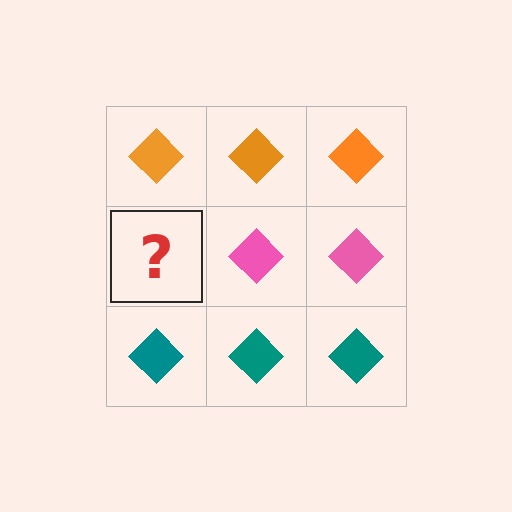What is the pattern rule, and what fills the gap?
The rule is that each row has a consistent color. The gap should be filled with a pink diamond.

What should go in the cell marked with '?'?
The missing cell should contain a pink diamond.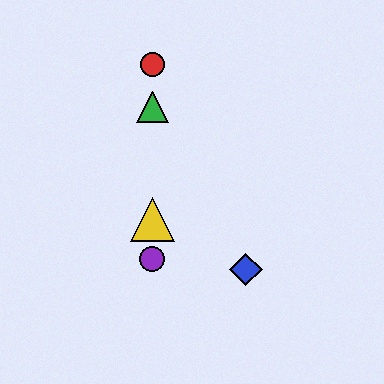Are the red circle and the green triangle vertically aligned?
Yes, both are at x≈152.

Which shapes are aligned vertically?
The red circle, the green triangle, the yellow triangle, the purple circle are aligned vertically.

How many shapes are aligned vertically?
4 shapes (the red circle, the green triangle, the yellow triangle, the purple circle) are aligned vertically.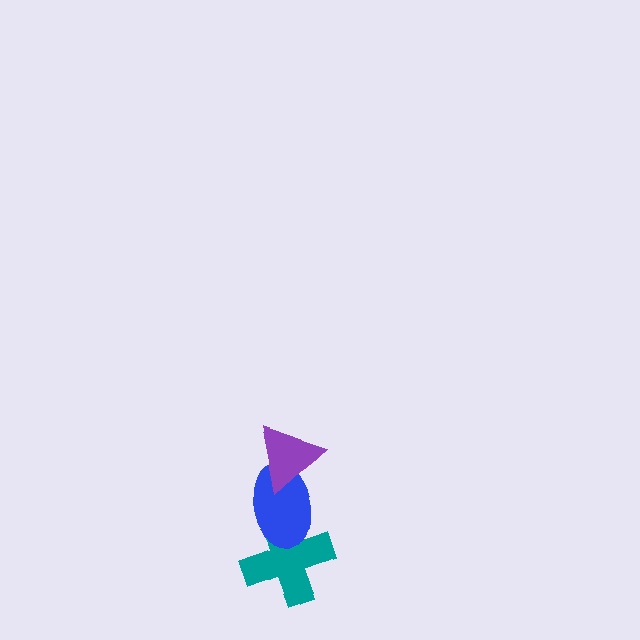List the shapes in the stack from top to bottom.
From top to bottom: the purple triangle, the blue ellipse, the teal cross.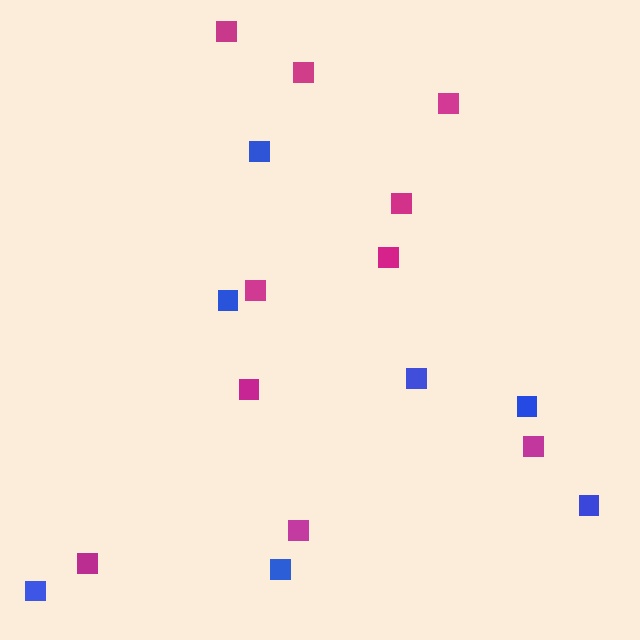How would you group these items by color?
There are 2 groups: one group of magenta squares (10) and one group of blue squares (7).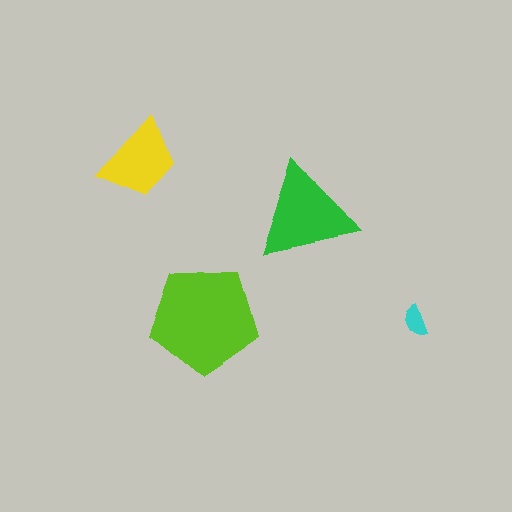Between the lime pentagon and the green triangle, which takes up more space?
The lime pentagon.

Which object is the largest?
The lime pentagon.